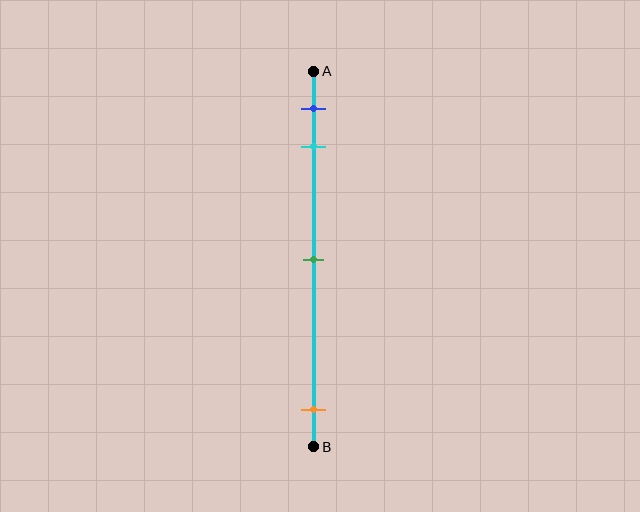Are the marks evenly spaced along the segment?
No, the marks are not evenly spaced.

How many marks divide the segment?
There are 4 marks dividing the segment.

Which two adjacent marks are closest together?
The blue and cyan marks are the closest adjacent pair.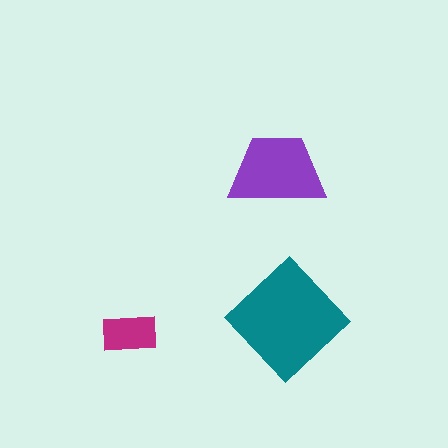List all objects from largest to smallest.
The teal diamond, the purple trapezoid, the magenta rectangle.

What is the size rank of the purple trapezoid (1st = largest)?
2nd.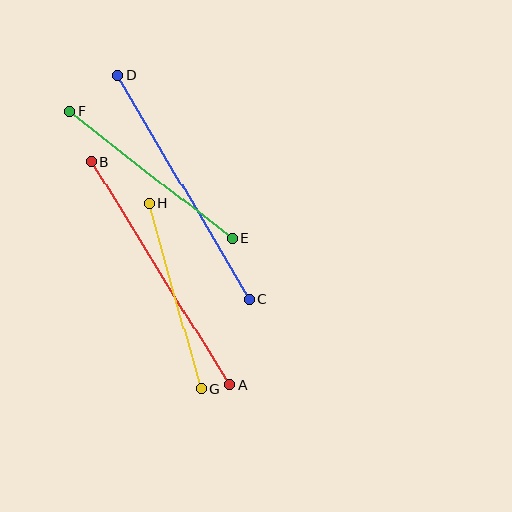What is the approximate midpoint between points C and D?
The midpoint is at approximately (184, 187) pixels.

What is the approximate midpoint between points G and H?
The midpoint is at approximately (175, 296) pixels.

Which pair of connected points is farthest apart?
Points A and B are farthest apart.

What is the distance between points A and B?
The distance is approximately 262 pixels.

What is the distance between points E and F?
The distance is approximately 206 pixels.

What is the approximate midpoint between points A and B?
The midpoint is at approximately (161, 273) pixels.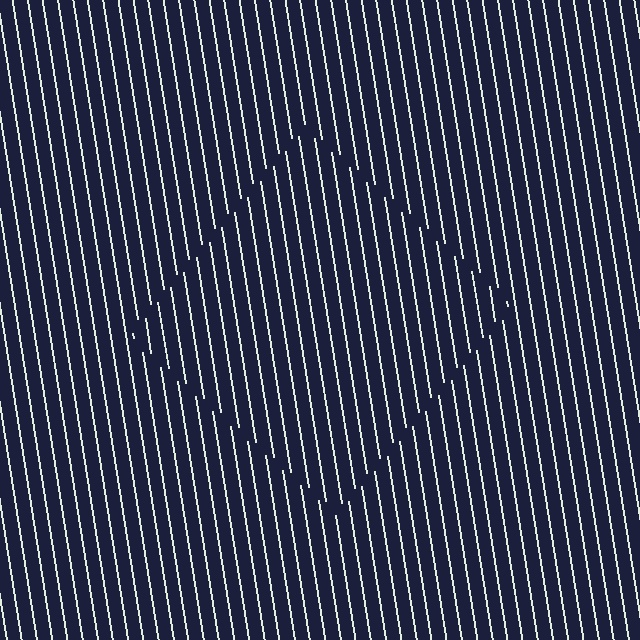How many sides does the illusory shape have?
4 sides — the line-ends trace a square.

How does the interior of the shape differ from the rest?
The interior of the shape contains the same grating, shifted by half a period — the contour is defined by the phase discontinuity where line-ends from the inner and outer gratings abut.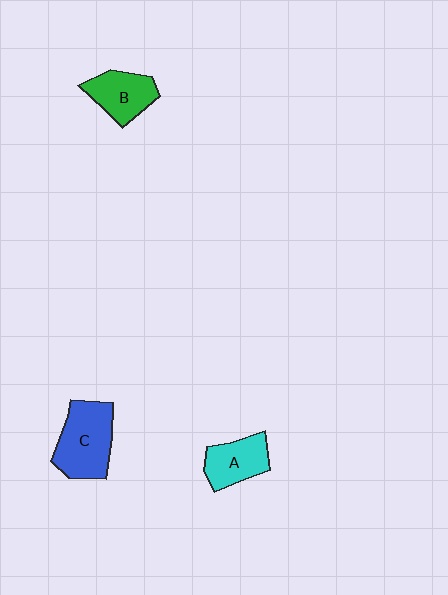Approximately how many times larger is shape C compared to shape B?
Approximately 1.4 times.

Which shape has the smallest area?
Shape A (cyan).